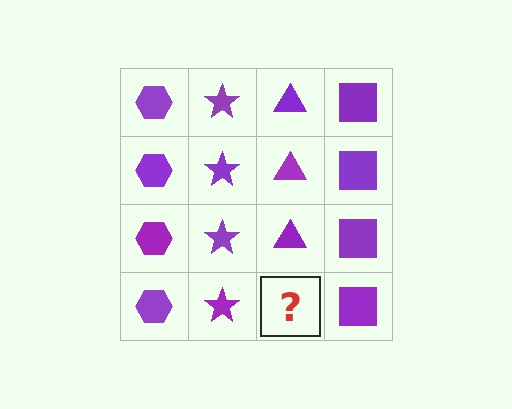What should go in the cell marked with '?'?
The missing cell should contain a purple triangle.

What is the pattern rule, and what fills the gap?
The rule is that each column has a consistent shape. The gap should be filled with a purple triangle.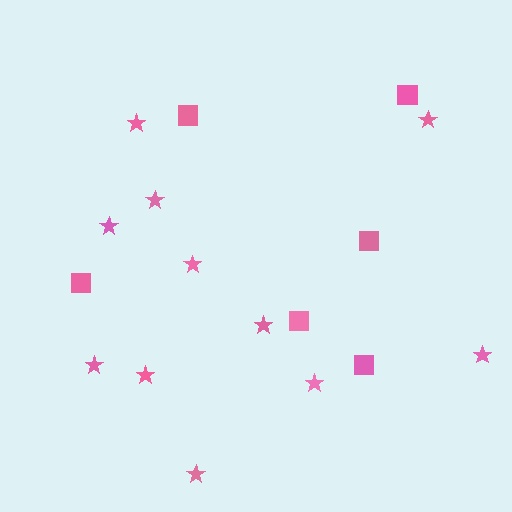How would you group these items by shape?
There are 2 groups: one group of stars (11) and one group of squares (6).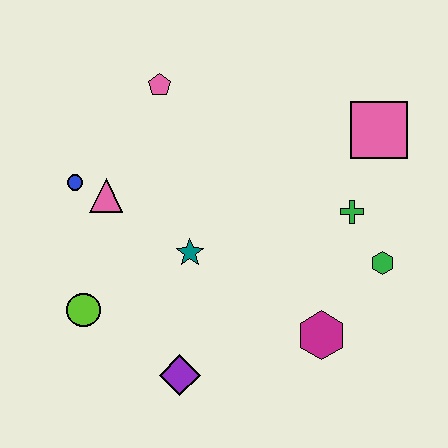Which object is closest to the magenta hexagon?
The green hexagon is closest to the magenta hexagon.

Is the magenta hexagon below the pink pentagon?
Yes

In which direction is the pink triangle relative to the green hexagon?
The pink triangle is to the left of the green hexagon.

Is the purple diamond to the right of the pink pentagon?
Yes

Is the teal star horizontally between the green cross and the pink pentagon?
Yes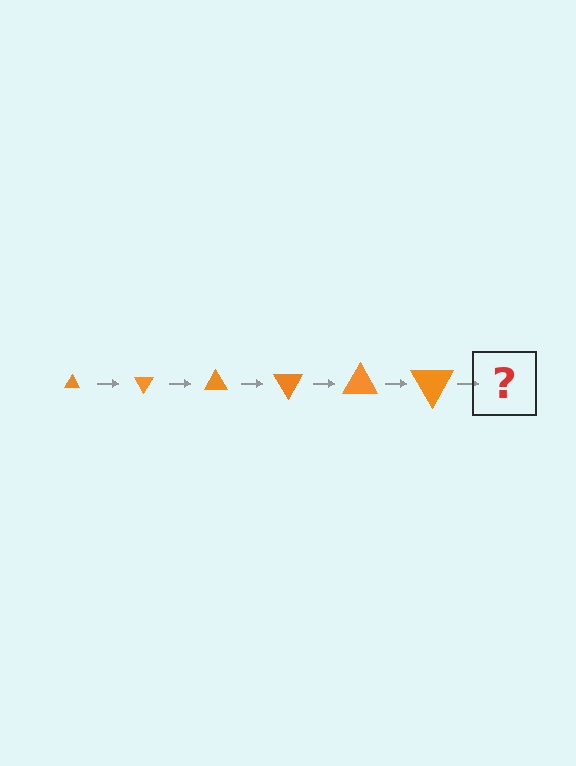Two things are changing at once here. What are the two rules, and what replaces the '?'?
The two rules are that the triangle grows larger each step and it rotates 60 degrees each step. The '?' should be a triangle, larger than the previous one and rotated 360 degrees from the start.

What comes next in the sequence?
The next element should be a triangle, larger than the previous one and rotated 360 degrees from the start.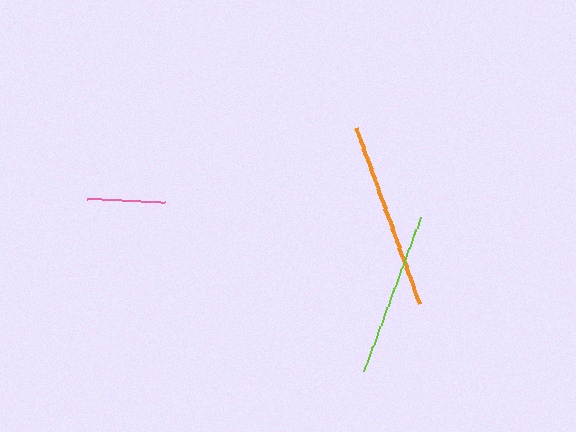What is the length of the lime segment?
The lime segment is approximately 164 pixels long.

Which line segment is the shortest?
The pink line is the shortest at approximately 78 pixels.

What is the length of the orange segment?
The orange segment is approximately 186 pixels long.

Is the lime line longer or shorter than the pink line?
The lime line is longer than the pink line.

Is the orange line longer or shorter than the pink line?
The orange line is longer than the pink line.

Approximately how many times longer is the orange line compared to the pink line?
The orange line is approximately 2.4 times the length of the pink line.